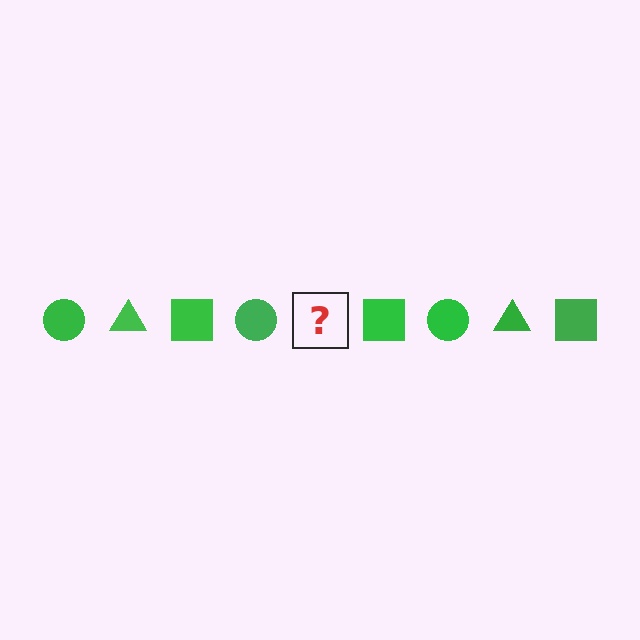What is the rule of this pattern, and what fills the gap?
The rule is that the pattern cycles through circle, triangle, square shapes in green. The gap should be filled with a green triangle.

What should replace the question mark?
The question mark should be replaced with a green triangle.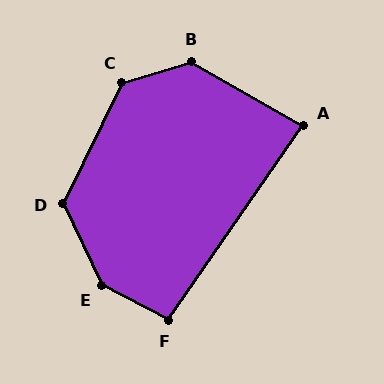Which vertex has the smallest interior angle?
A, at approximately 85 degrees.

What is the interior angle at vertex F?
Approximately 97 degrees (obtuse).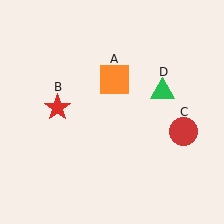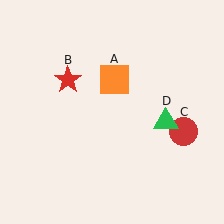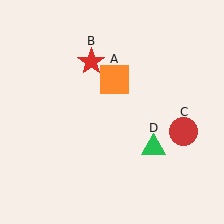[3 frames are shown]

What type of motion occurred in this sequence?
The red star (object B), green triangle (object D) rotated clockwise around the center of the scene.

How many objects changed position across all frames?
2 objects changed position: red star (object B), green triangle (object D).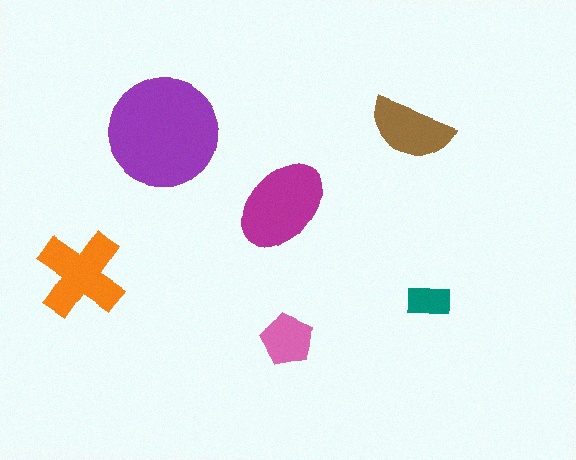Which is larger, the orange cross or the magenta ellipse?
The magenta ellipse.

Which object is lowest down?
The pink pentagon is bottommost.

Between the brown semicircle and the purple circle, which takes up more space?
The purple circle.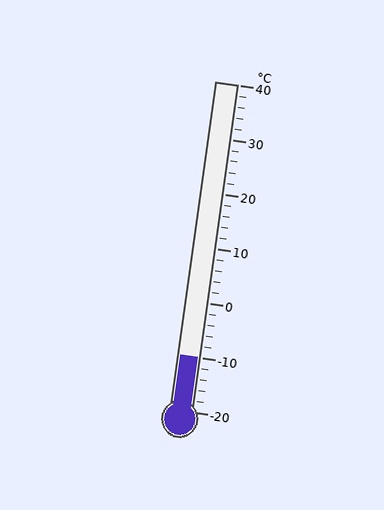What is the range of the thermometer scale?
The thermometer scale ranges from -20°C to 40°C.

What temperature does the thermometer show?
The thermometer shows approximately -10°C.